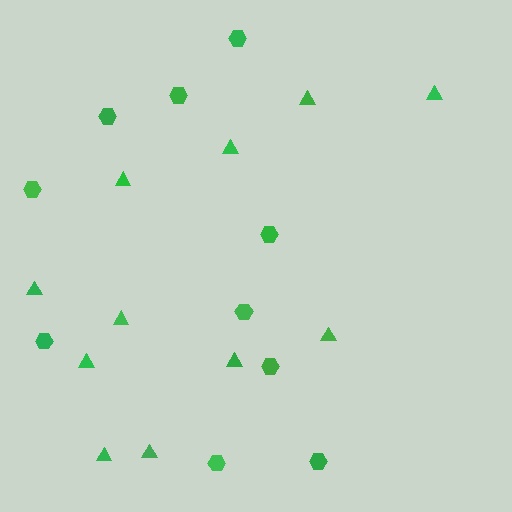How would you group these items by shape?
There are 2 groups: one group of hexagons (10) and one group of triangles (11).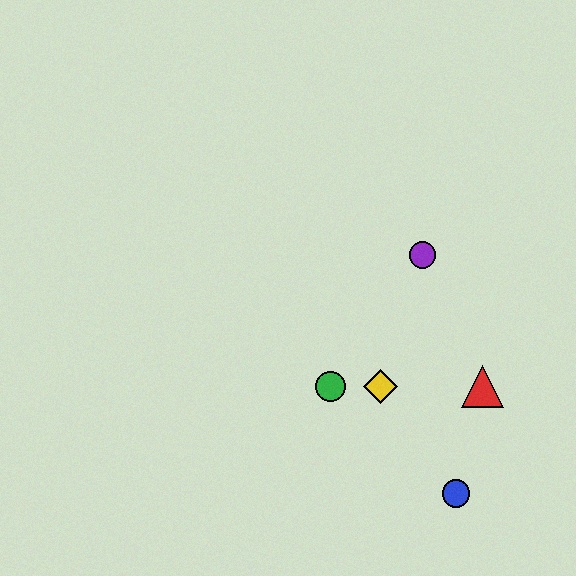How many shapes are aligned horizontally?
3 shapes (the red triangle, the green circle, the yellow diamond) are aligned horizontally.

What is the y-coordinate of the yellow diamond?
The yellow diamond is at y≈387.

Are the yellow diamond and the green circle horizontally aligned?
Yes, both are at y≈387.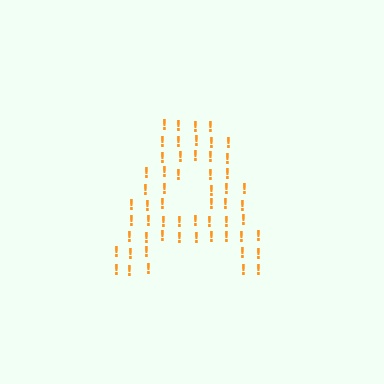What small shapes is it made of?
It is made of small exclamation marks.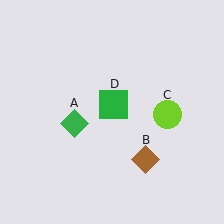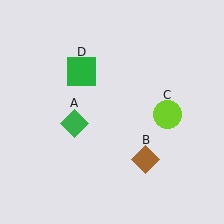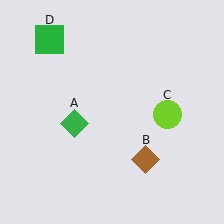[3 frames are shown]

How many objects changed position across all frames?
1 object changed position: green square (object D).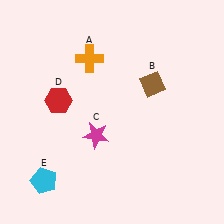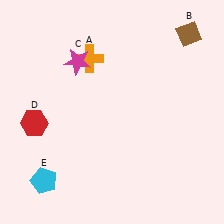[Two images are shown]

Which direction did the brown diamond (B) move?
The brown diamond (B) moved up.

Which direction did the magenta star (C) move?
The magenta star (C) moved up.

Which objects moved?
The objects that moved are: the brown diamond (B), the magenta star (C), the red hexagon (D).